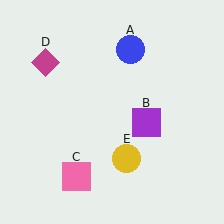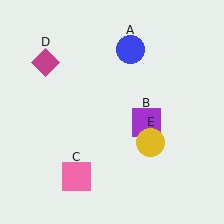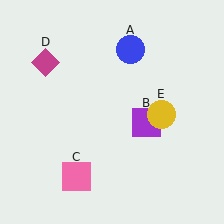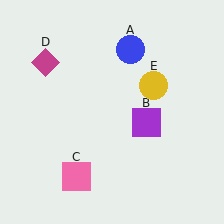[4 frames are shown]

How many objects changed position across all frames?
1 object changed position: yellow circle (object E).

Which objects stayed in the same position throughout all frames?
Blue circle (object A) and purple square (object B) and pink square (object C) and magenta diamond (object D) remained stationary.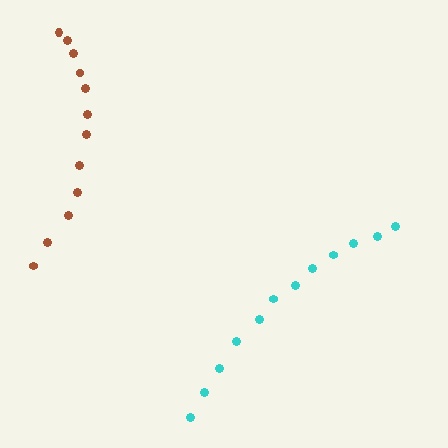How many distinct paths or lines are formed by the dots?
There are 2 distinct paths.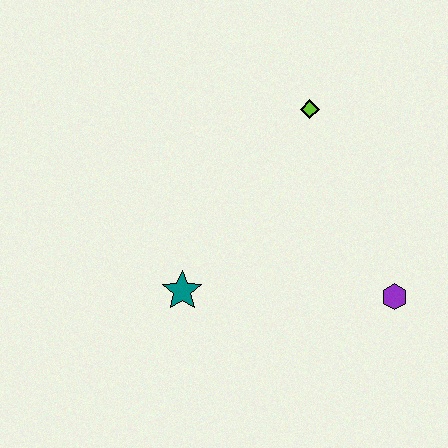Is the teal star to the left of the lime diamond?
Yes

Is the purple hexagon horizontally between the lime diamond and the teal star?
No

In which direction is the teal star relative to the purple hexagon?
The teal star is to the left of the purple hexagon.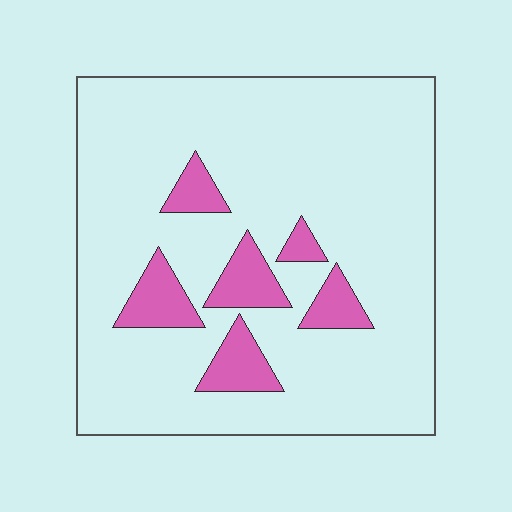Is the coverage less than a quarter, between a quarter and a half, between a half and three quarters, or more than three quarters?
Less than a quarter.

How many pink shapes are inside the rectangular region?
6.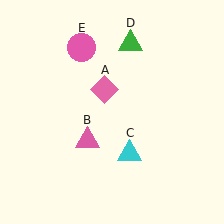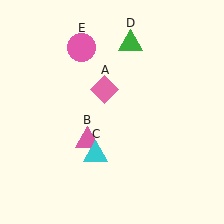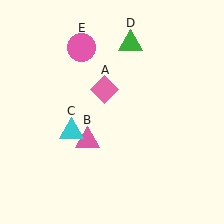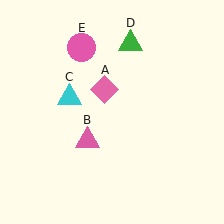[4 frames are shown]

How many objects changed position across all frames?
1 object changed position: cyan triangle (object C).